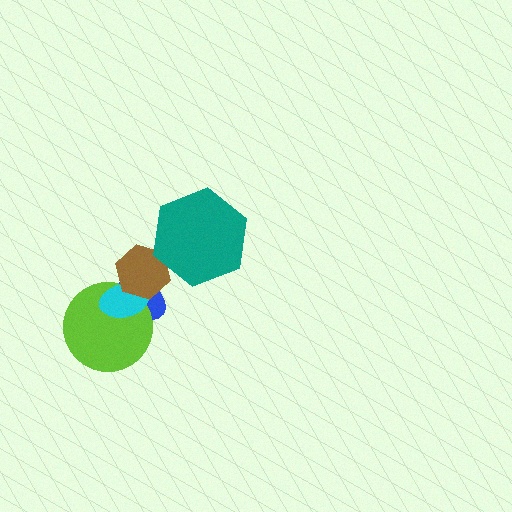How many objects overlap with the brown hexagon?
4 objects overlap with the brown hexagon.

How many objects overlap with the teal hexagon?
1 object overlaps with the teal hexagon.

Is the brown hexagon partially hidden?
Yes, it is partially covered by another shape.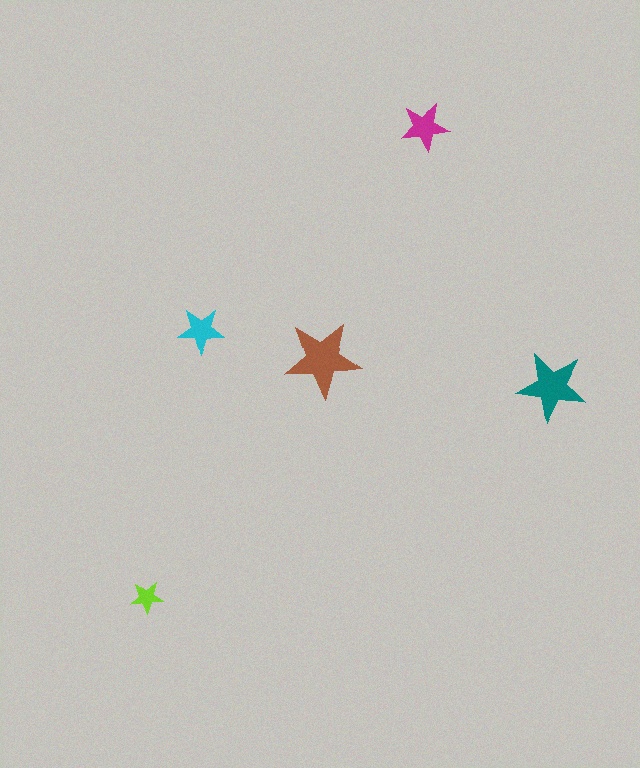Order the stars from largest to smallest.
the brown one, the teal one, the magenta one, the cyan one, the lime one.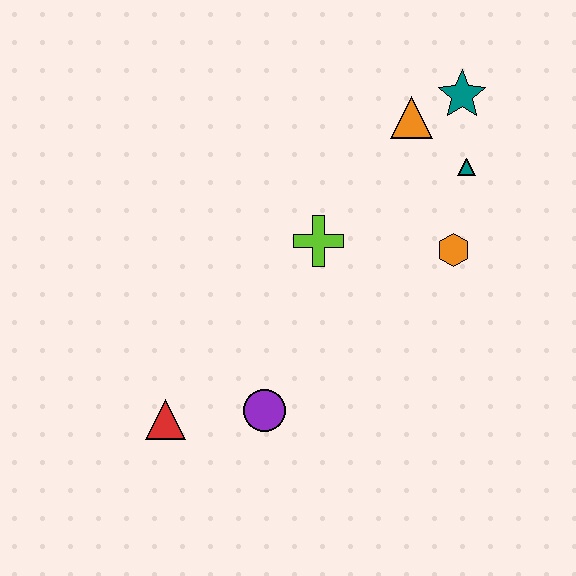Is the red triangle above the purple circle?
No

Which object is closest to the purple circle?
The red triangle is closest to the purple circle.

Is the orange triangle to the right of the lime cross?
Yes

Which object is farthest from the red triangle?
The teal star is farthest from the red triangle.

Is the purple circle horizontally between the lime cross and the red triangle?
Yes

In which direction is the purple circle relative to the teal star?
The purple circle is below the teal star.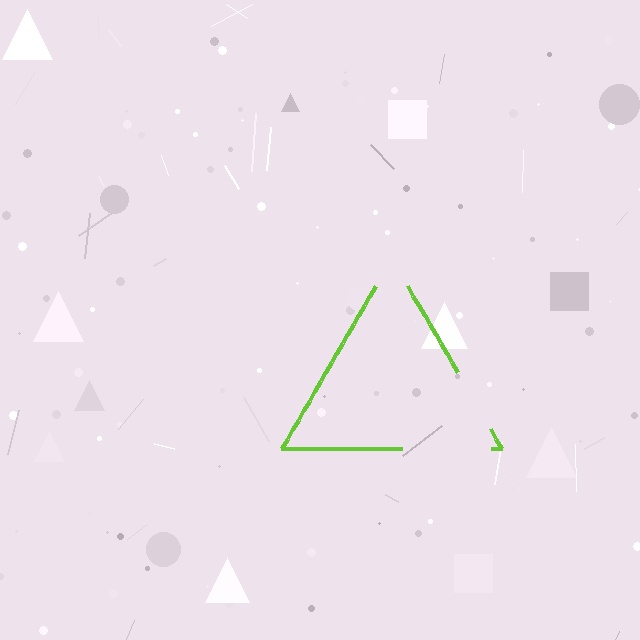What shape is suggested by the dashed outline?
The dashed outline suggests a triangle.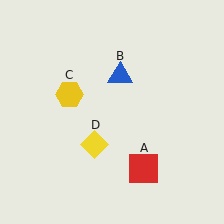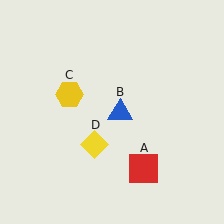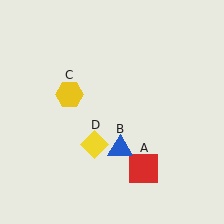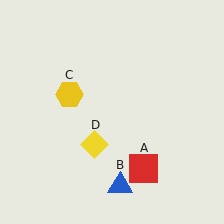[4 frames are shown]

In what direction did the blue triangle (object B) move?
The blue triangle (object B) moved down.